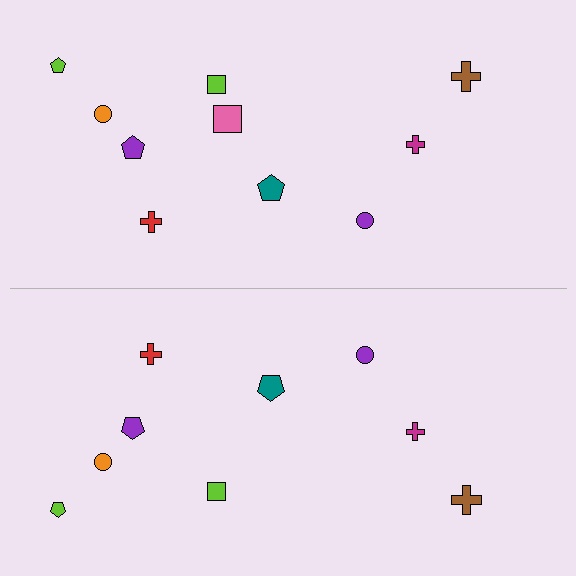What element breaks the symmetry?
A pink square is missing from the bottom side.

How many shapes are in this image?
There are 19 shapes in this image.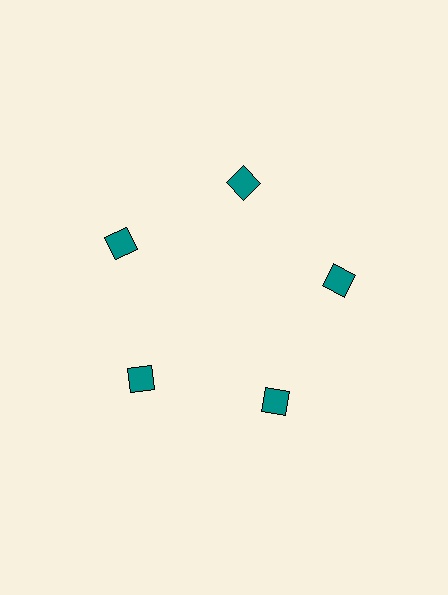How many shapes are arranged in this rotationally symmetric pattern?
There are 5 shapes, arranged in 5 groups of 1.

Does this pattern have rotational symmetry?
Yes, this pattern has 5-fold rotational symmetry. It looks the same after rotating 72 degrees around the center.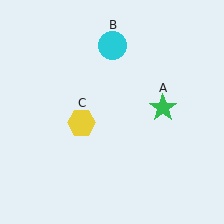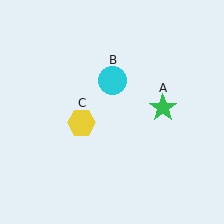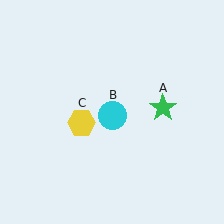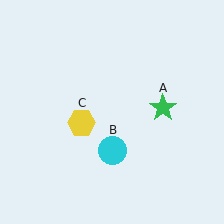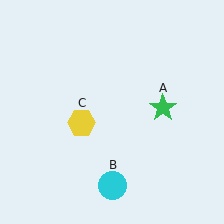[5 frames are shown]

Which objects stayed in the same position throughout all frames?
Green star (object A) and yellow hexagon (object C) remained stationary.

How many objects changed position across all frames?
1 object changed position: cyan circle (object B).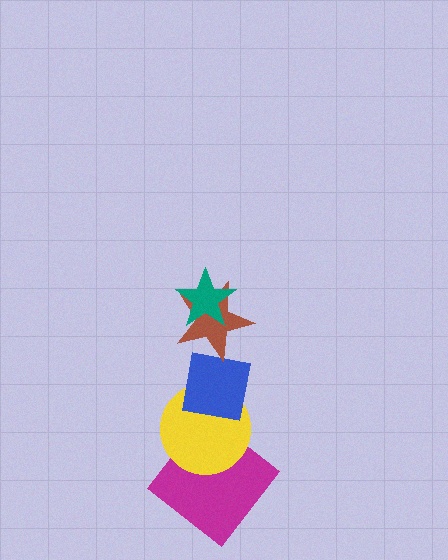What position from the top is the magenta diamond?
The magenta diamond is 5th from the top.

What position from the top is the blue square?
The blue square is 3rd from the top.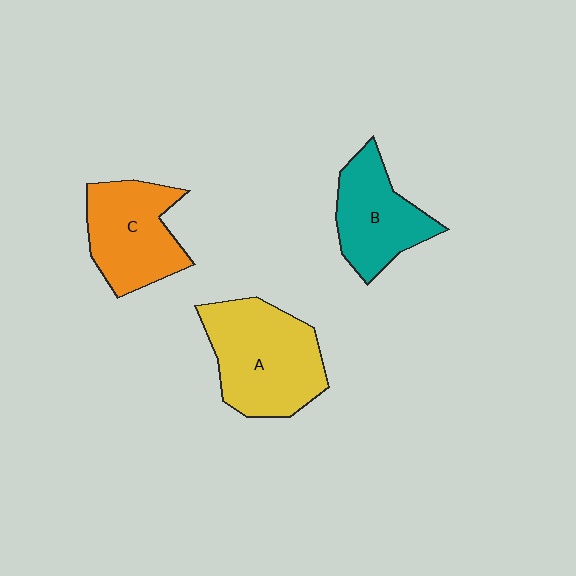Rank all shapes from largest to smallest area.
From largest to smallest: A (yellow), C (orange), B (teal).